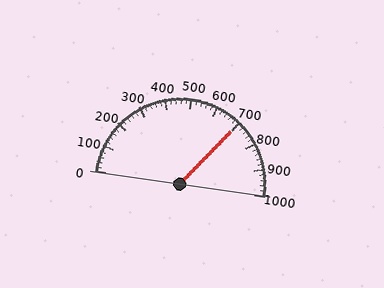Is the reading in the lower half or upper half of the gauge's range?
The reading is in the upper half of the range (0 to 1000).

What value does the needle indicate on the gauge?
The needle indicates approximately 700.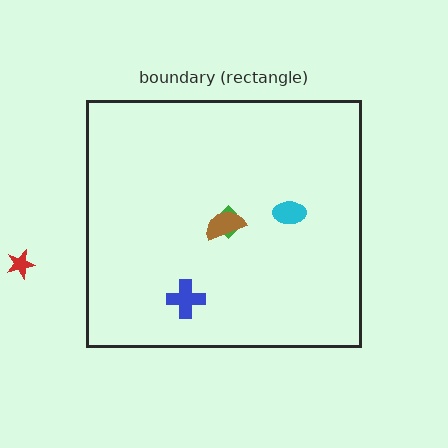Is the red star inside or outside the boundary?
Outside.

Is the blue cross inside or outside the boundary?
Inside.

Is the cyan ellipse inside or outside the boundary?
Inside.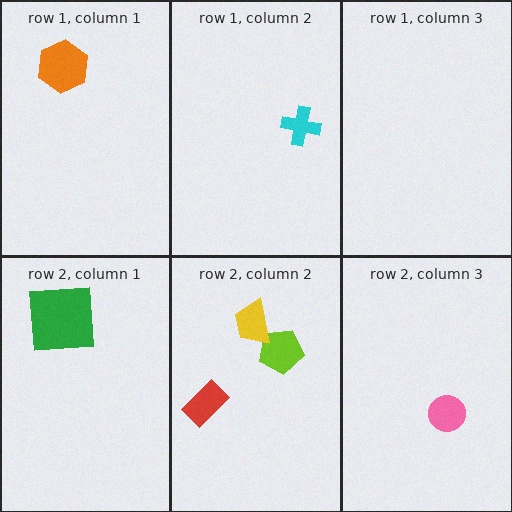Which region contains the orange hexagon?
The row 1, column 1 region.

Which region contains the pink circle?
The row 2, column 3 region.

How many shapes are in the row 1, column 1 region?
1.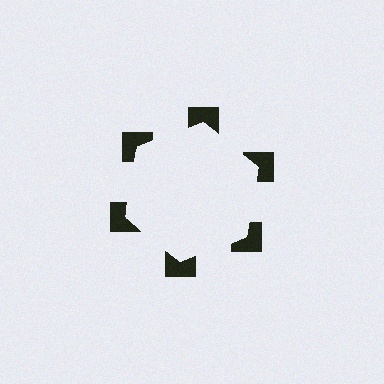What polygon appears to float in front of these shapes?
An illusory hexagon — its edges are inferred from the aligned wedge cuts in the notched squares, not physically drawn.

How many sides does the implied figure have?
6 sides.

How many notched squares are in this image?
There are 6 — one at each vertex of the illusory hexagon.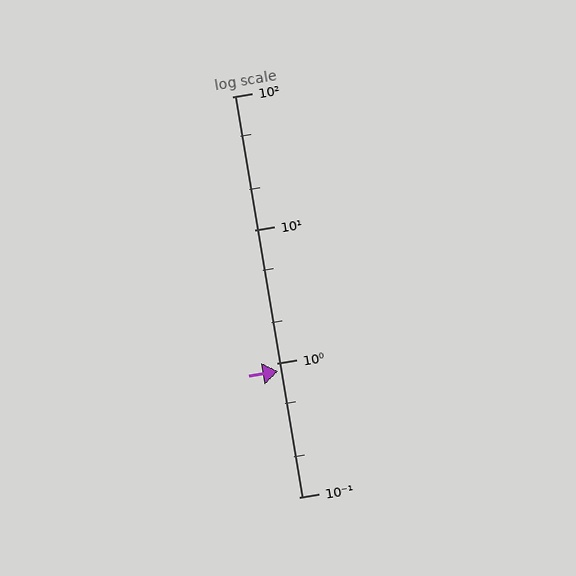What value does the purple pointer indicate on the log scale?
The pointer indicates approximately 0.88.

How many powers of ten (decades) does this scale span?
The scale spans 3 decades, from 0.1 to 100.